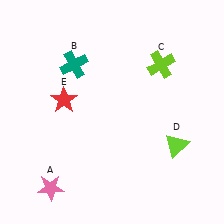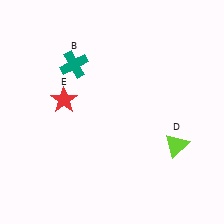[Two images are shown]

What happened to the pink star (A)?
The pink star (A) was removed in Image 2. It was in the bottom-left area of Image 1.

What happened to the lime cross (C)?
The lime cross (C) was removed in Image 2. It was in the top-right area of Image 1.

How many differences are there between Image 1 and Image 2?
There are 2 differences between the two images.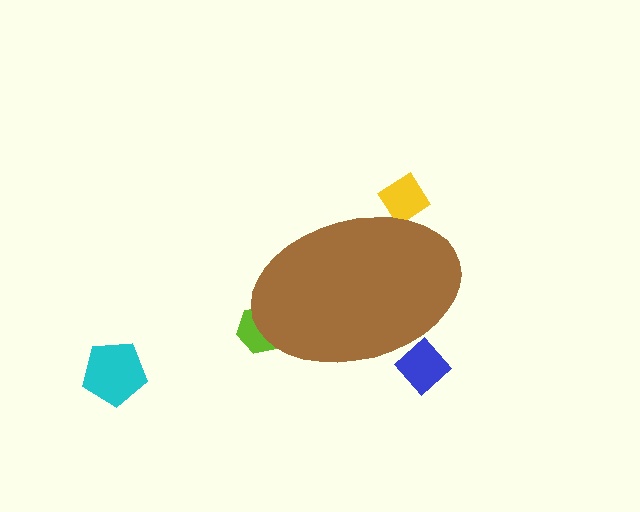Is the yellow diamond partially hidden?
Yes, the yellow diamond is partially hidden behind the brown ellipse.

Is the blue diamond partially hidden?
Yes, the blue diamond is partially hidden behind the brown ellipse.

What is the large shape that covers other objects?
A brown ellipse.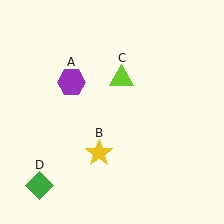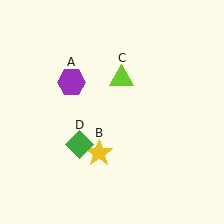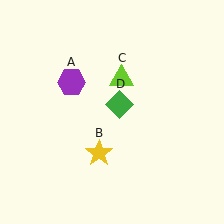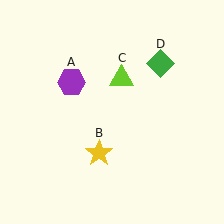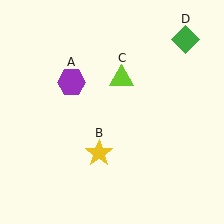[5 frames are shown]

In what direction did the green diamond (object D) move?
The green diamond (object D) moved up and to the right.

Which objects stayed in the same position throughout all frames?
Purple hexagon (object A) and yellow star (object B) and lime triangle (object C) remained stationary.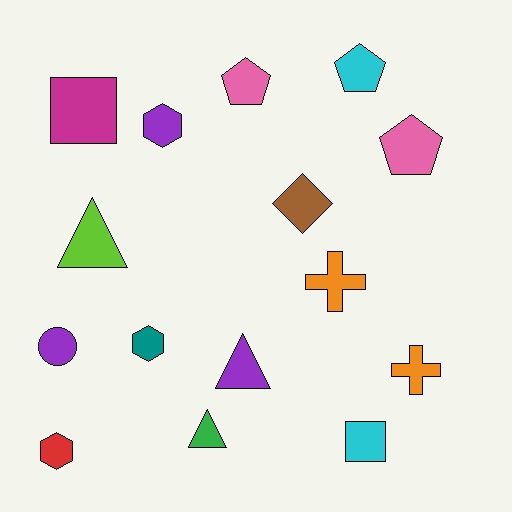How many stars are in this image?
There are no stars.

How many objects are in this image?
There are 15 objects.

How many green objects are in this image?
There is 1 green object.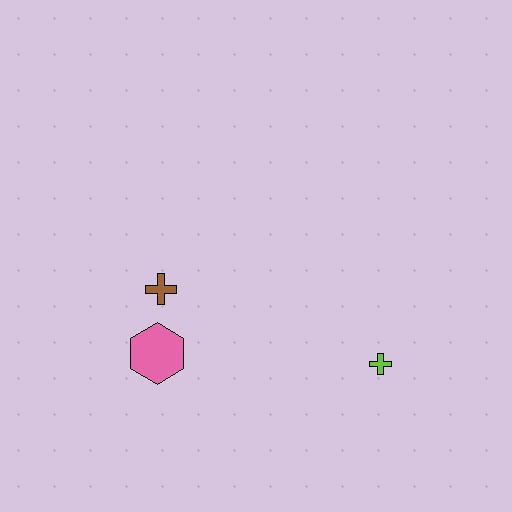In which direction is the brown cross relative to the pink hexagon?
The brown cross is above the pink hexagon.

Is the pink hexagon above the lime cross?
Yes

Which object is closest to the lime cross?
The pink hexagon is closest to the lime cross.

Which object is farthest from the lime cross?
The brown cross is farthest from the lime cross.